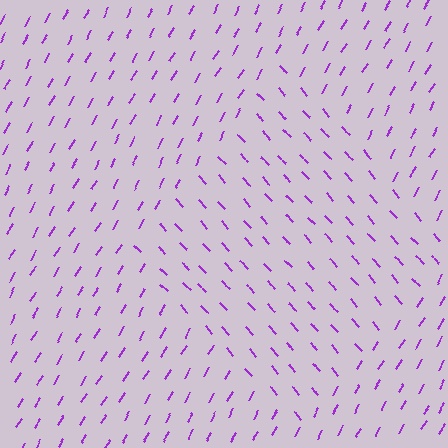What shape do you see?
I see a diamond.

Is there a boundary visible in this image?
Yes, there is a texture boundary formed by a change in line orientation.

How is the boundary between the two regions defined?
The boundary is defined purely by a change in line orientation (approximately 72 degrees difference). All lines are the same color and thickness.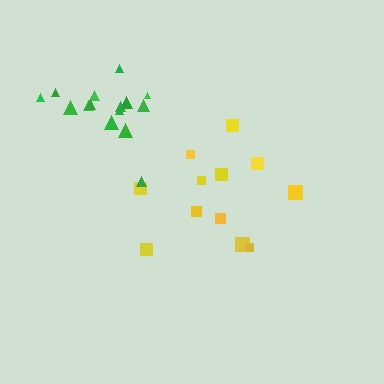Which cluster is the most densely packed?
Green.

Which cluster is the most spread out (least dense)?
Yellow.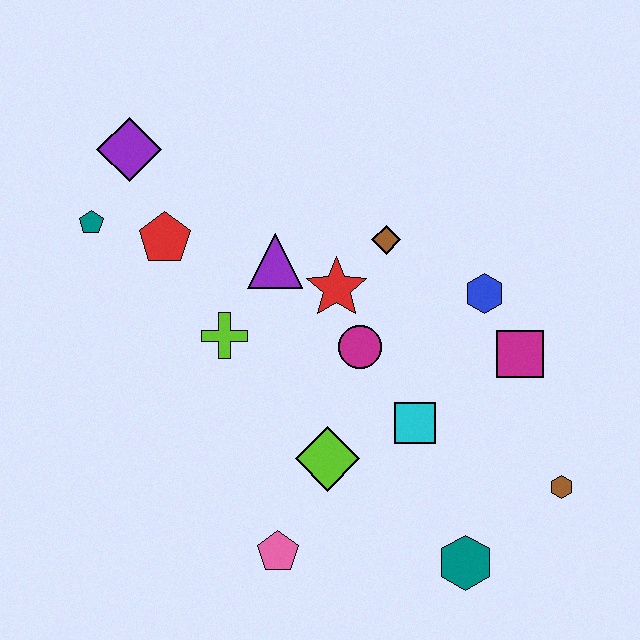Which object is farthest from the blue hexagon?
The teal pentagon is farthest from the blue hexagon.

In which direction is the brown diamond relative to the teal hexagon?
The brown diamond is above the teal hexagon.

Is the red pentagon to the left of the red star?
Yes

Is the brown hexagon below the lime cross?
Yes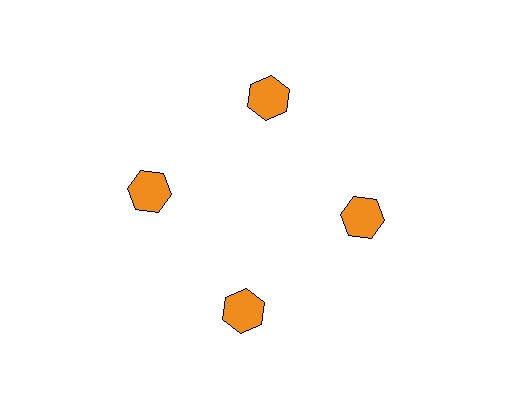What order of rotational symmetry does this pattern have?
This pattern has 4-fold rotational symmetry.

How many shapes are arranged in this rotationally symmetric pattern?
There are 4 shapes, arranged in 4 groups of 1.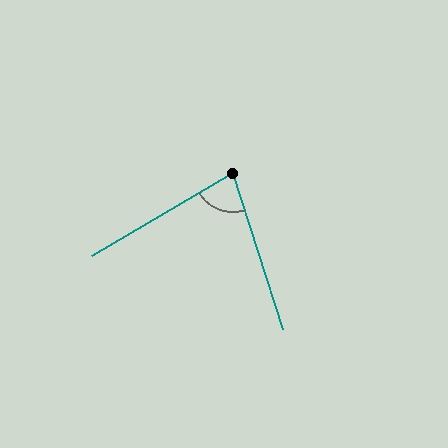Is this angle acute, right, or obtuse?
It is acute.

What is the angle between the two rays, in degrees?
Approximately 77 degrees.